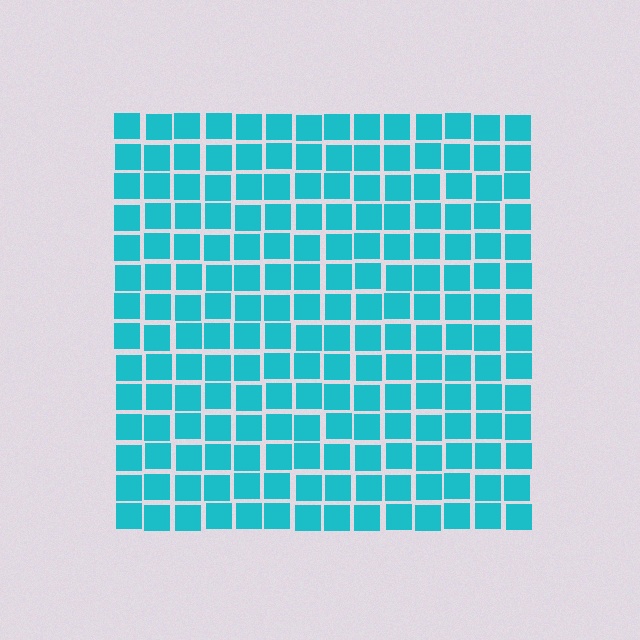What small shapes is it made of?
It is made of small squares.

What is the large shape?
The large shape is a square.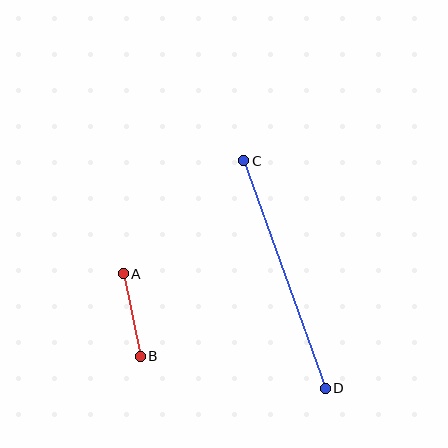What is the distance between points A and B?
The distance is approximately 84 pixels.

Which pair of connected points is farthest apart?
Points C and D are farthest apart.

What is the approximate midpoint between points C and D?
The midpoint is at approximately (285, 274) pixels.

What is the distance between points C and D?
The distance is approximately 242 pixels.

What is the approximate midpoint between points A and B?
The midpoint is at approximately (132, 315) pixels.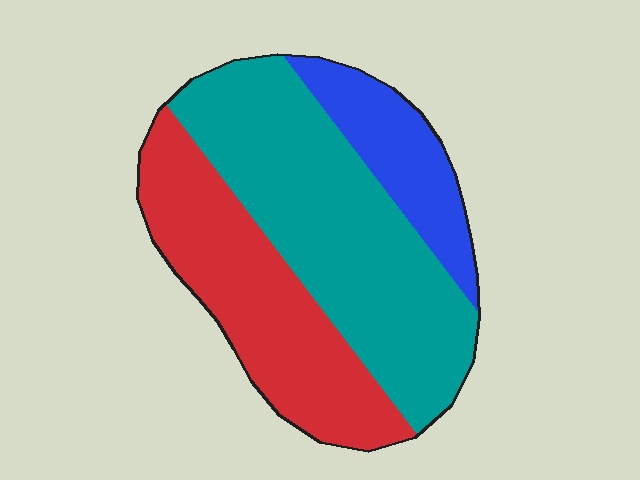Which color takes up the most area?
Teal, at roughly 50%.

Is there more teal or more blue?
Teal.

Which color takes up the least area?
Blue, at roughly 15%.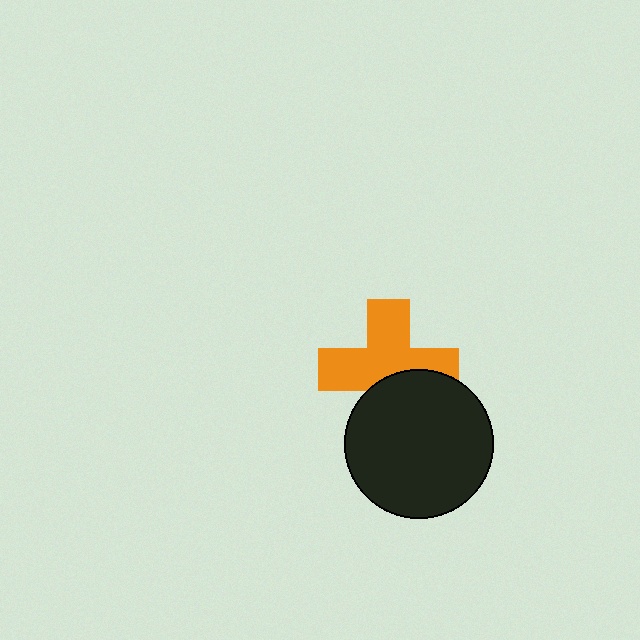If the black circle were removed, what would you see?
You would see the complete orange cross.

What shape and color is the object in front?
The object in front is a black circle.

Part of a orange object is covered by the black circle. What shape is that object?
It is a cross.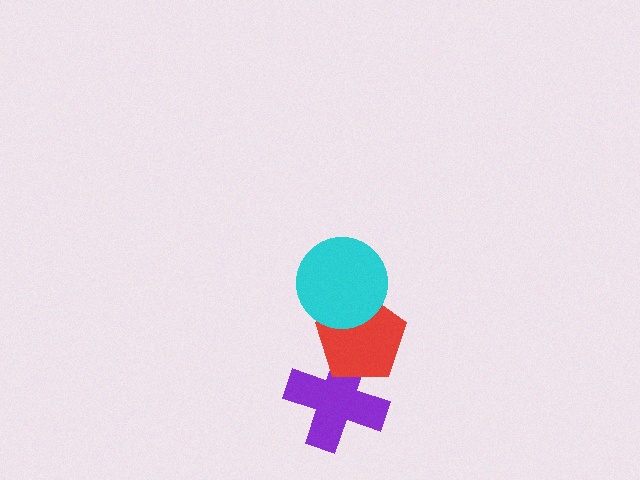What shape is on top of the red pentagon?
The cyan circle is on top of the red pentagon.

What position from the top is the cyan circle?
The cyan circle is 1st from the top.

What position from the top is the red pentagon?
The red pentagon is 2nd from the top.